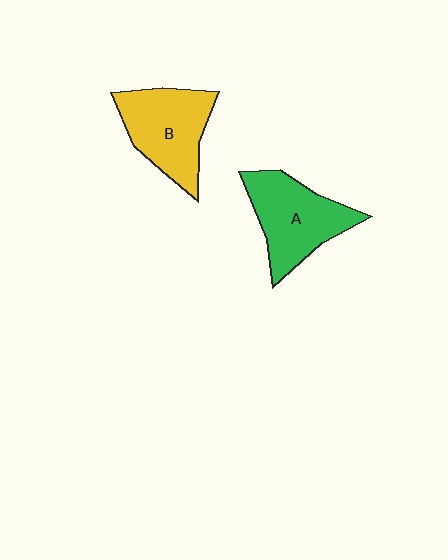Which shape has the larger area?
Shape A (green).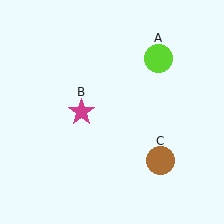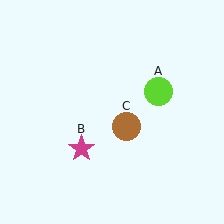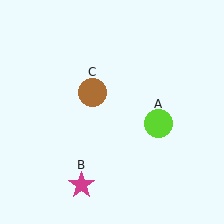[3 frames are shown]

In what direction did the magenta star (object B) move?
The magenta star (object B) moved down.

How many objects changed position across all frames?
3 objects changed position: lime circle (object A), magenta star (object B), brown circle (object C).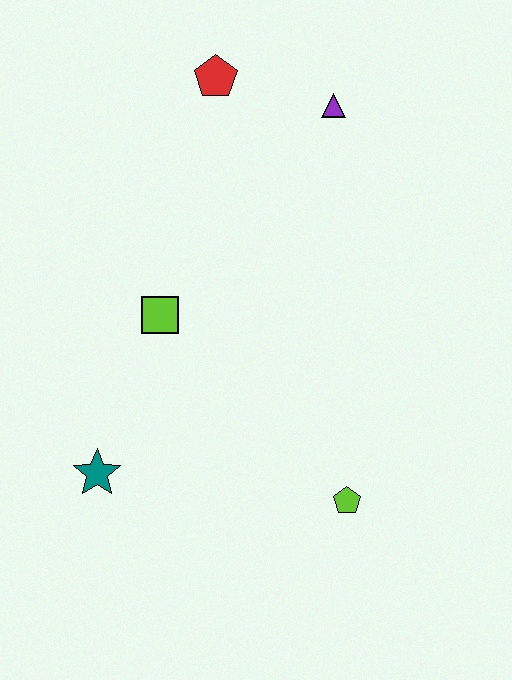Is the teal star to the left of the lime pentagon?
Yes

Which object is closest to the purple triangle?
The red pentagon is closest to the purple triangle.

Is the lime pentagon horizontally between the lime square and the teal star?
No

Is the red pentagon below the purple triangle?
No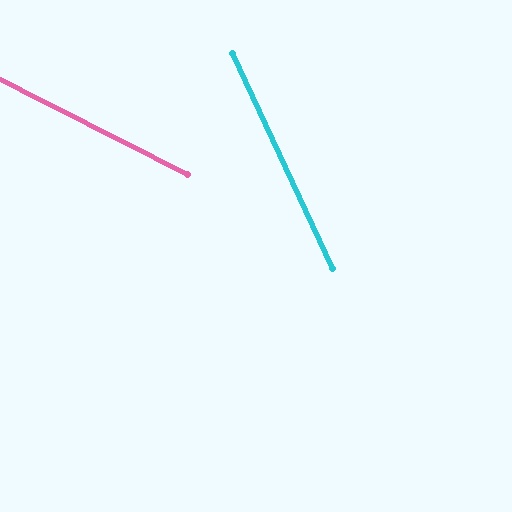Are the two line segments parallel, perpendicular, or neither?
Neither parallel nor perpendicular — they differ by about 38°.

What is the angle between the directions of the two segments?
Approximately 38 degrees.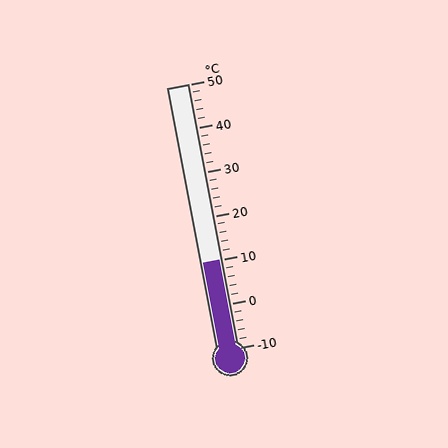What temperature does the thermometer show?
The thermometer shows approximately 10°C.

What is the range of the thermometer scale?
The thermometer scale ranges from -10°C to 50°C.